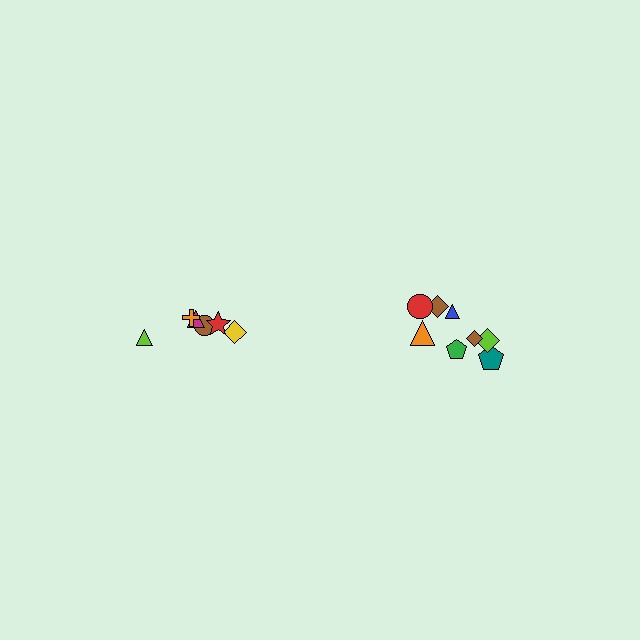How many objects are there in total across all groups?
There are 14 objects.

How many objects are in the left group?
There are 6 objects.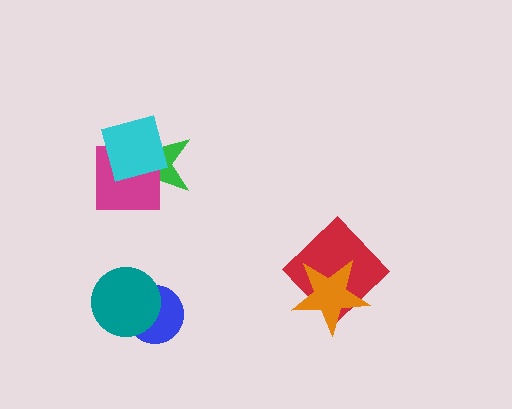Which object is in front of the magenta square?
The cyan diamond is in front of the magenta square.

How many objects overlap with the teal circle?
1 object overlaps with the teal circle.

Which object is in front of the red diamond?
The orange star is in front of the red diamond.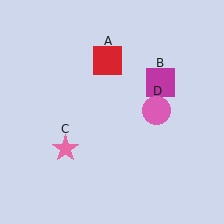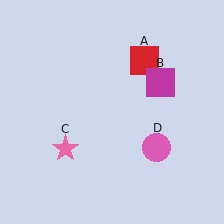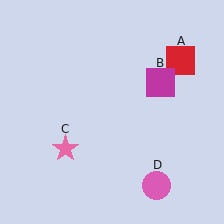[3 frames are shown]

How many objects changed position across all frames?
2 objects changed position: red square (object A), pink circle (object D).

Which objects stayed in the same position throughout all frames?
Magenta square (object B) and pink star (object C) remained stationary.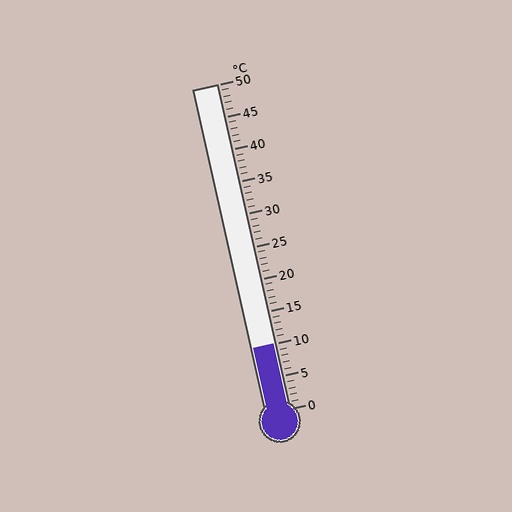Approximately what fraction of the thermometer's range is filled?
The thermometer is filled to approximately 20% of its range.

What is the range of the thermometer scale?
The thermometer scale ranges from 0°C to 50°C.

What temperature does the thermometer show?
The thermometer shows approximately 10°C.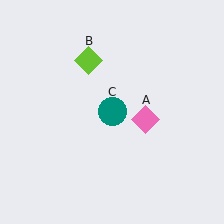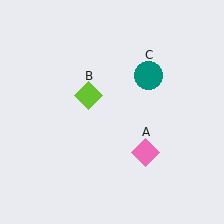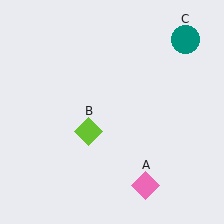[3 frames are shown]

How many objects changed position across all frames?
3 objects changed position: pink diamond (object A), lime diamond (object B), teal circle (object C).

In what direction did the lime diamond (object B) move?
The lime diamond (object B) moved down.